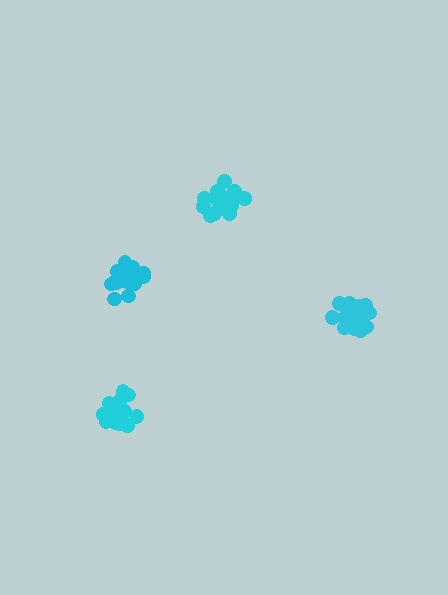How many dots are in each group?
Group 1: 15 dots, Group 2: 18 dots, Group 3: 18 dots, Group 4: 16 dots (67 total).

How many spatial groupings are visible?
There are 4 spatial groupings.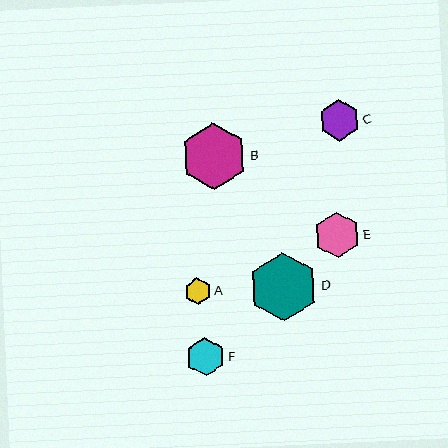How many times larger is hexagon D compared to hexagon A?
Hexagon D is approximately 2.6 times the size of hexagon A.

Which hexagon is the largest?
Hexagon D is the largest with a size of approximately 68 pixels.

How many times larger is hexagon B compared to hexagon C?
Hexagon B is approximately 1.6 times the size of hexagon C.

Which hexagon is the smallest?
Hexagon A is the smallest with a size of approximately 27 pixels.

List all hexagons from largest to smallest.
From largest to smallest: D, B, E, C, F, A.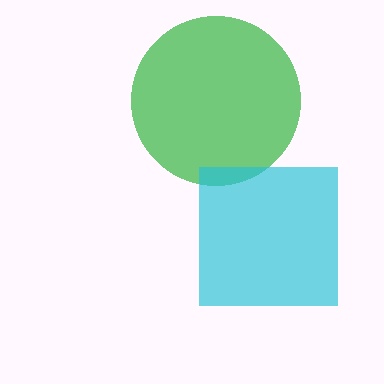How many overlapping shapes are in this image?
There are 2 overlapping shapes in the image.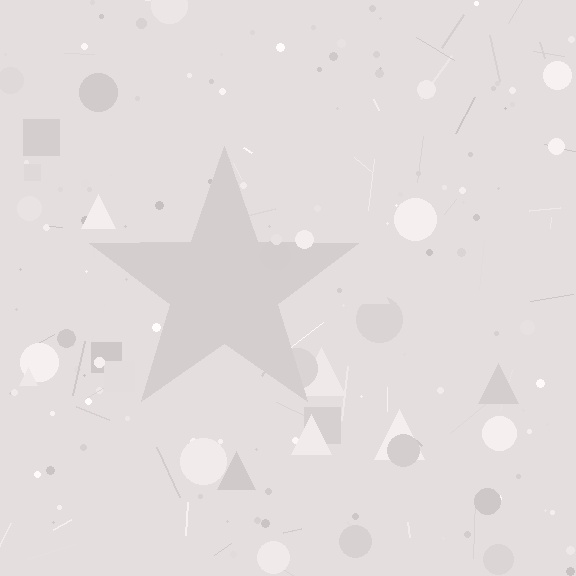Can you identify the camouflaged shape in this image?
The camouflaged shape is a star.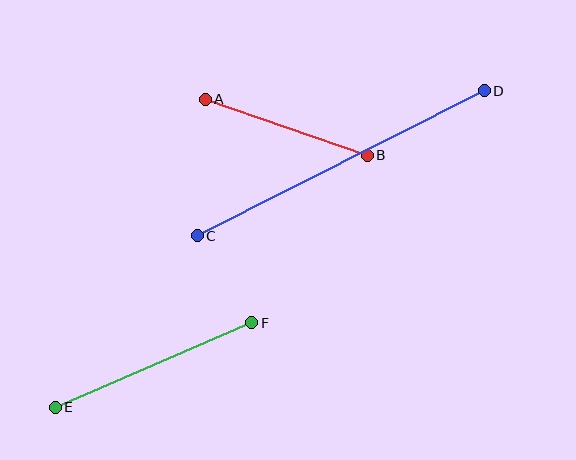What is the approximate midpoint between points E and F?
The midpoint is at approximately (154, 365) pixels.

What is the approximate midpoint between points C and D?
The midpoint is at approximately (341, 163) pixels.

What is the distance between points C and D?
The distance is approximately 321 pixels.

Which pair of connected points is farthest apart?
Points C and D are farthest apart.